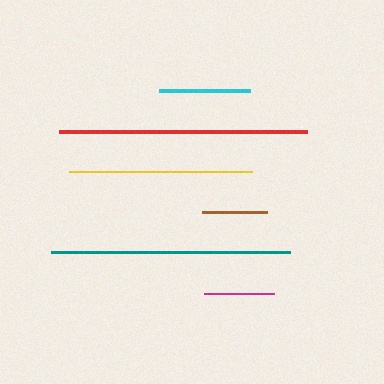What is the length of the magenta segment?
The magenta segment is approximately 70 pixels long.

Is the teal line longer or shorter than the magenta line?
The teal line is longer than the magenta line.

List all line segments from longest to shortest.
From longest to shortest: red, teal, yellow, cyan, magenta, brown.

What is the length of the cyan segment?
The cyan segment is approximately 91 pixels long.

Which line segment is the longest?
The red line is the longest at approximately 248 pixels.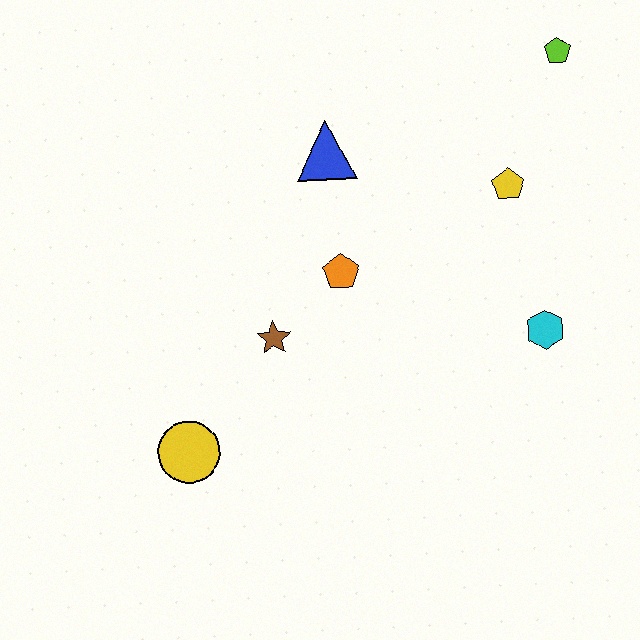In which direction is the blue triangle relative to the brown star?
The blue triangle is above the brown star.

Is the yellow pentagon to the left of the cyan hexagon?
Yes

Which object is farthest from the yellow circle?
The lime pentagon is farthest from the yellow circle.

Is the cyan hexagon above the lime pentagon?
No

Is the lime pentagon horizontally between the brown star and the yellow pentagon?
No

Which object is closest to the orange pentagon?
The brown star is closest to the orange pentagon.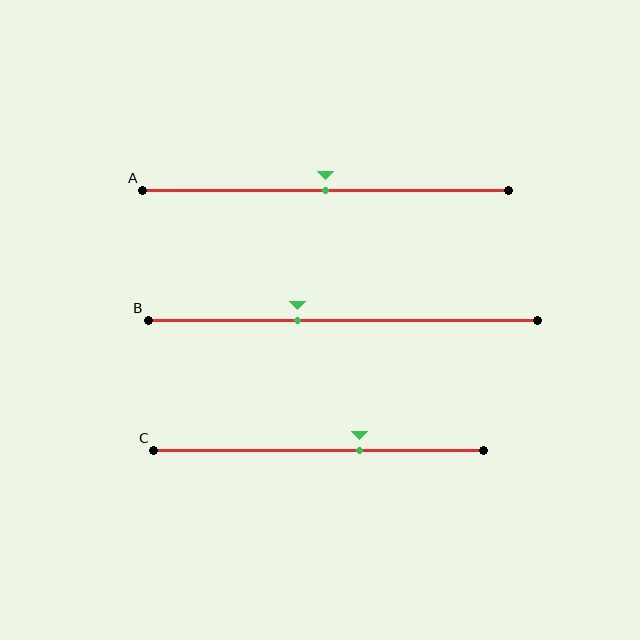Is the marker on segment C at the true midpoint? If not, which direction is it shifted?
No, the marker on segment C is shifted to the right by about 13% of the segment length.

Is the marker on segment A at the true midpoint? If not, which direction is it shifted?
Yes, the marker on segment A is at the true midpoint.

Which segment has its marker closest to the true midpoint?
Segment A has its marker closest to the true midpoint.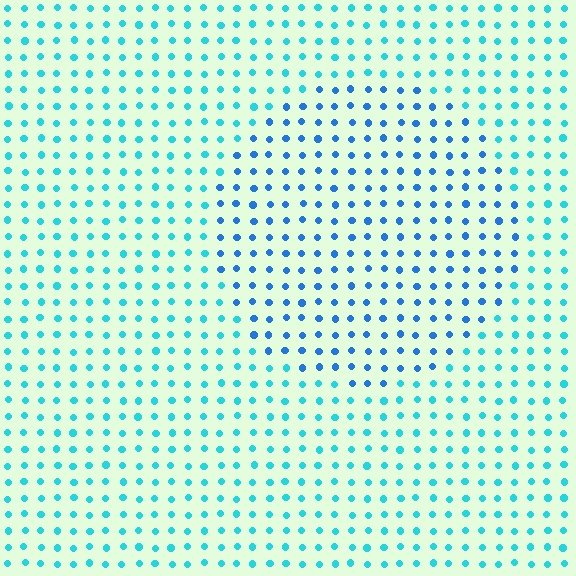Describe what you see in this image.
The image is filled with small cyan elements in a uniform arrangement. A circle-shaped region is visible where the elements are tinted to a slightly different hue, forming a subtle color boundary.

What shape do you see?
I see a circle.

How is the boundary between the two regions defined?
The boundary is defined purely by a slight shift in hue (about 31 degrees). Spacing, size, and orientation are identical on both sides.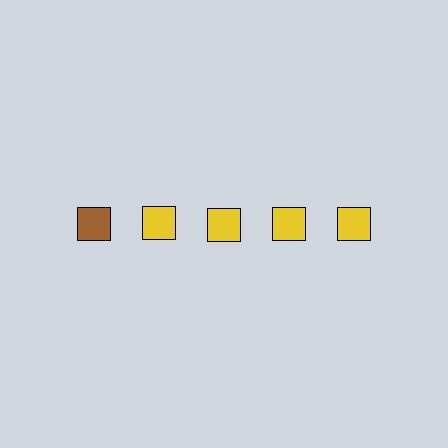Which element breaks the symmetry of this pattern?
The brown square in the top row, leftmost column breaks the symmetry. All other shapes are yellow squares.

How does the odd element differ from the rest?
It has a different color: brown instead of yellow.